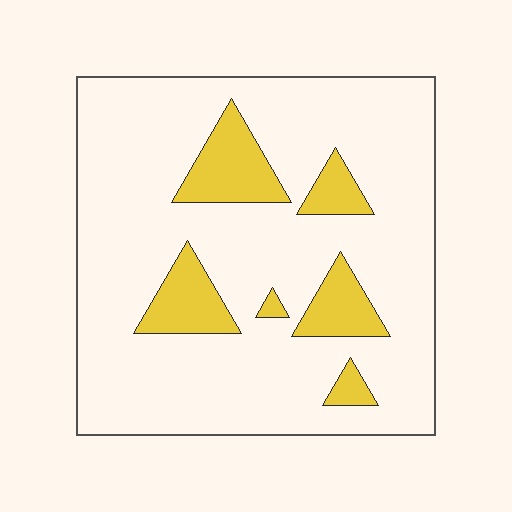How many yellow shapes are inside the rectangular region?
6.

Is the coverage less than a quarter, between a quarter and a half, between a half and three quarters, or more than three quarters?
Less than a quarter.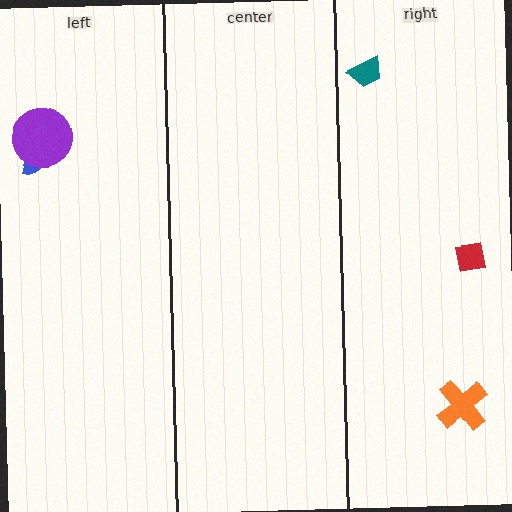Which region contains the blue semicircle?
The left region.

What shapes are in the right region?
The teal trapezoid, the orange cross, the red square.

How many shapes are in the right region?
3.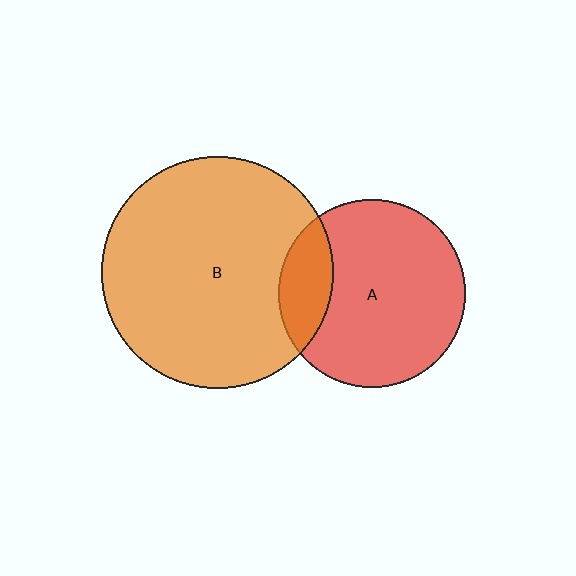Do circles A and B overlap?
Yes.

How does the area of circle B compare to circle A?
Approximately 1.5 times.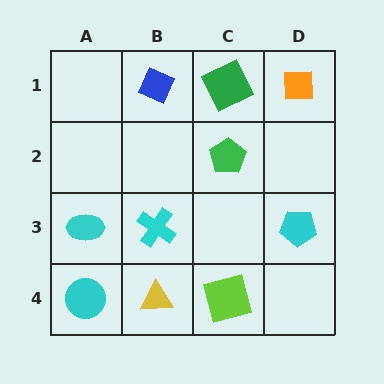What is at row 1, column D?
An orange square.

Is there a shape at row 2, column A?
No, that cell is empty.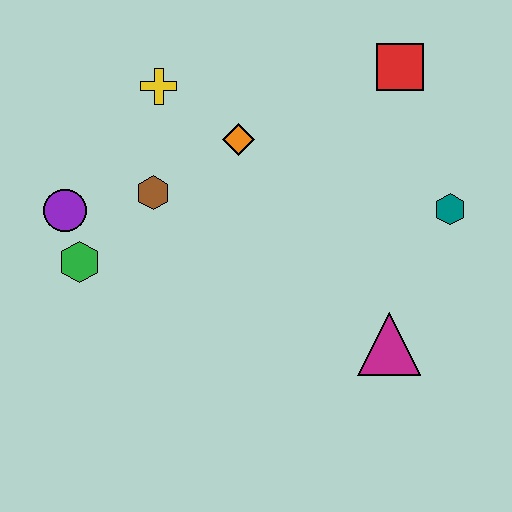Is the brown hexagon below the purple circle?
No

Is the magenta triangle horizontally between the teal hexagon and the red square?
No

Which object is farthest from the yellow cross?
The magenta triangle is farthest from the yellow cross.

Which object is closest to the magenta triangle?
The teal hexagon is closest to the magenta triangle.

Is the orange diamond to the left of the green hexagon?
No